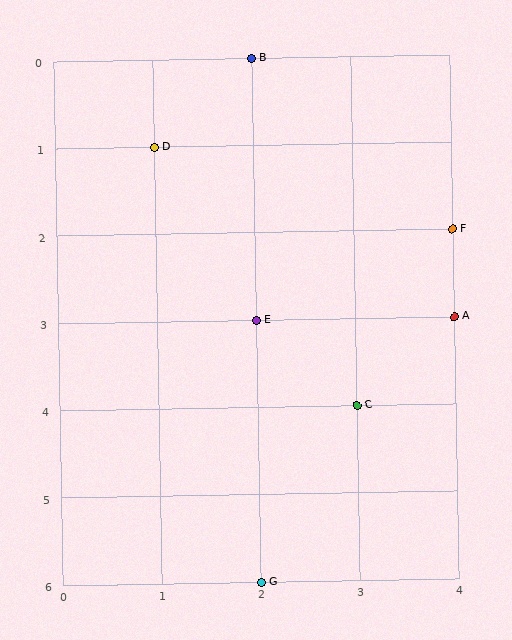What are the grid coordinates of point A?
Point A is at grid coordinates (4, 3).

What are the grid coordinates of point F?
Point F is at grid coordinates (4, 2).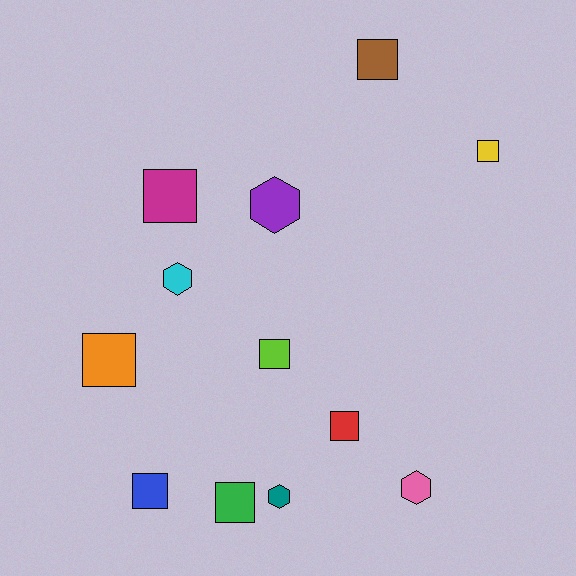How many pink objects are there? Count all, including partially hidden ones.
There is 1 pink object.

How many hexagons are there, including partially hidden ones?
There are 4 hexagons.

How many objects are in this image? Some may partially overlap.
There are 12 objects.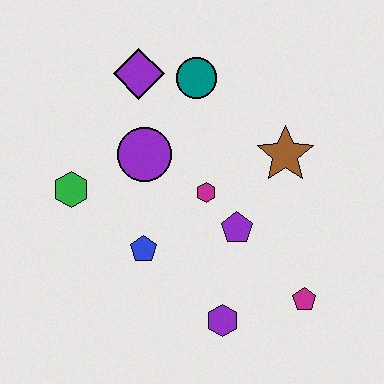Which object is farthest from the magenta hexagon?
The magenta pentagon is farthest from the magenta hexagon.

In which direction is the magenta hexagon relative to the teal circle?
The magenta hexagon is below the teal circle.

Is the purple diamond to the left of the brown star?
Yes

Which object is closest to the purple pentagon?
The magenta hexagon is closest to the purple pentagon.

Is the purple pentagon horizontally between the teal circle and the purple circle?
No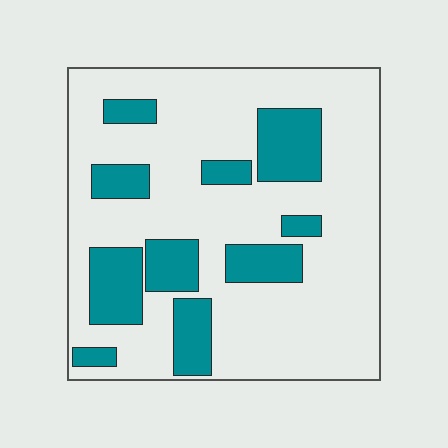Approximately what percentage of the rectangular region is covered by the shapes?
Approximately 25%.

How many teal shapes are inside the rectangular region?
10.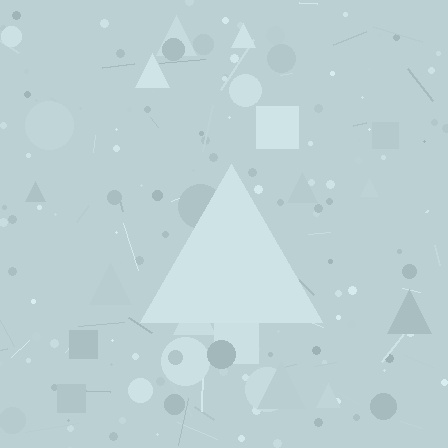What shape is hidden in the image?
A triangle is hidden in the image.